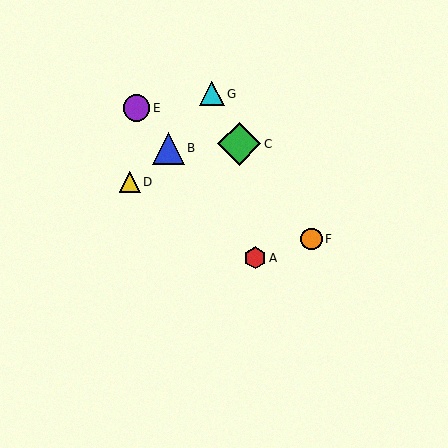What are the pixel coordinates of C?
Object C is at (239, 144).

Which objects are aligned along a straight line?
Objects A, B, E are aligned along a straight line.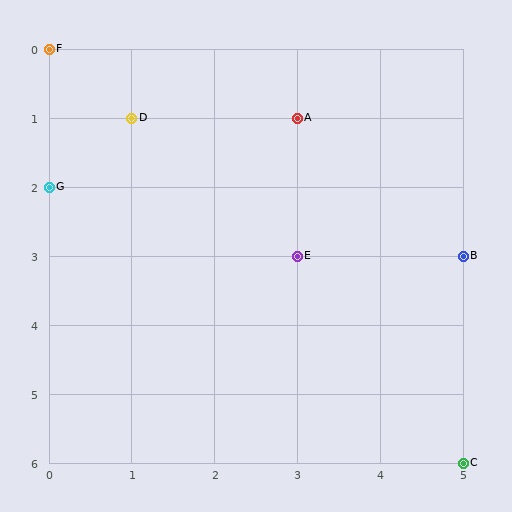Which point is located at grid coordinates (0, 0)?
Point F is at (0, 0).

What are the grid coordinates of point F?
Point F is at grid coordinates (0, 0).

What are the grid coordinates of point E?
Point E is at grid coordinates (3, 3).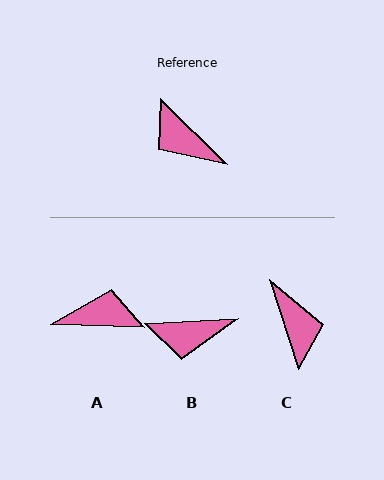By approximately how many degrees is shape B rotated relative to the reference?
Approximately 48 degrees counter-clockwise.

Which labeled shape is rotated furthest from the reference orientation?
C, about 152 degrees away.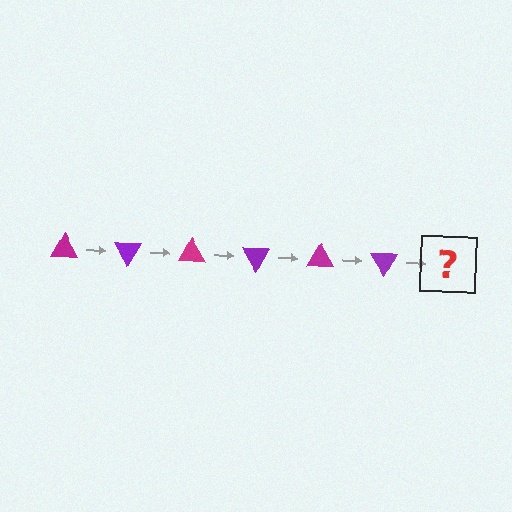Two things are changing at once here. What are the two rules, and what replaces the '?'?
The two rules are that it rotates 60 degrees each step and the color cycles through magenta and purple. The '?' should be a magenta triangle, rotated 360 degrees from the start.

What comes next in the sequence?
The next element should be a magenta triangle, rotated 360 degrees from the start.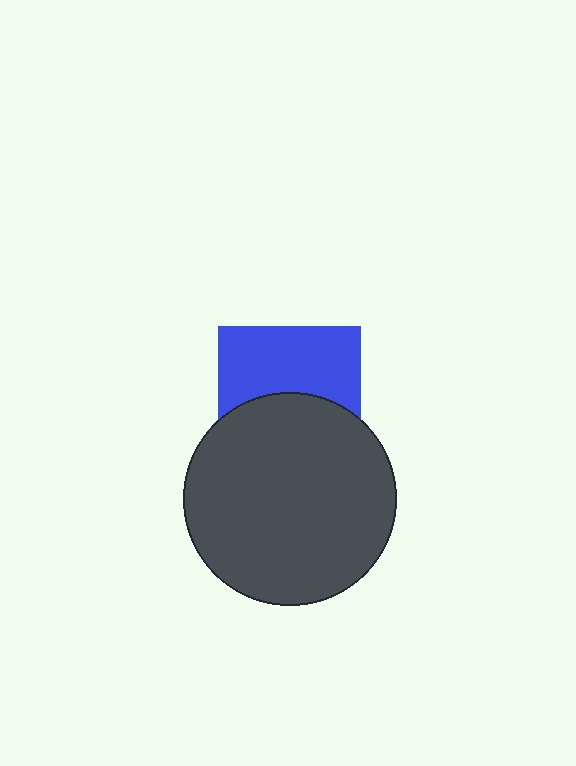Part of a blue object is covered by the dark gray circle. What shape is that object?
It is a square.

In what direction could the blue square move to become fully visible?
The blue square could move up. That would shift it out from behind the dark gray circle entirely.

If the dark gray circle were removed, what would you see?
You would see the complete blue square.